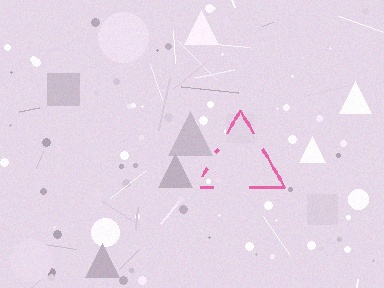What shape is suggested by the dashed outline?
The dashed outline suggests a triangle.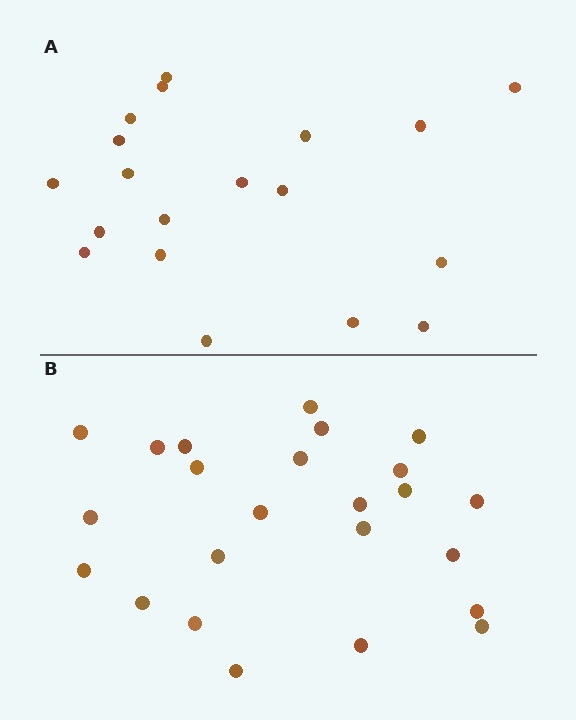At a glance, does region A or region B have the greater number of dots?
Region B (the bottom region) has more dots.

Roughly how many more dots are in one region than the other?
Region B has about 5 more dots than region A.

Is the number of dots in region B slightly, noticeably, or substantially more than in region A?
Region B has noticeably more, but not dramatically so. The ratio is roughly 1.3 to 1.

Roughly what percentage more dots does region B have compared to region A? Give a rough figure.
About 25% more.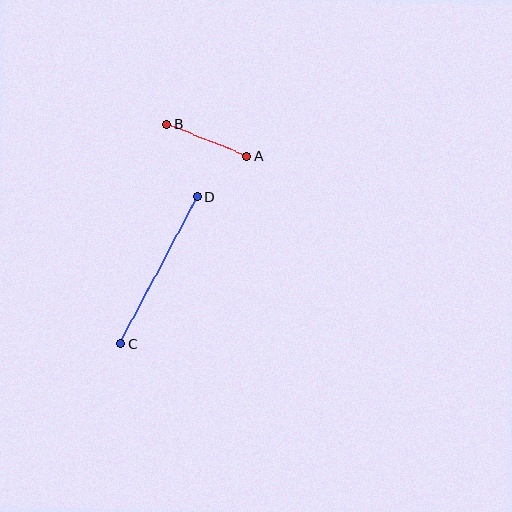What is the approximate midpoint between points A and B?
The midpoint is at approximately (207, 140) pixels.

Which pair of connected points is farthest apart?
Points C and D are farthest apart.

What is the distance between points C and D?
The distance is approximately 166 pixels.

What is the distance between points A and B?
The distance is approximately 87 pixels.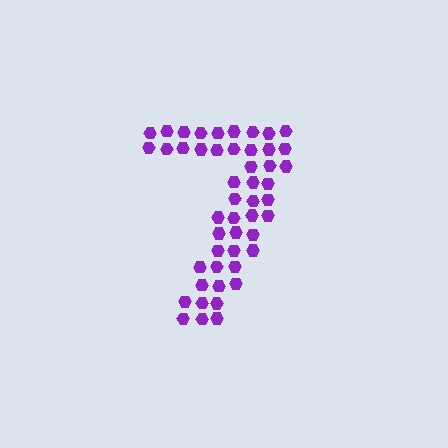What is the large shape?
The large shape is the digit 7.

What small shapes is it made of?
It is made of small hexagons.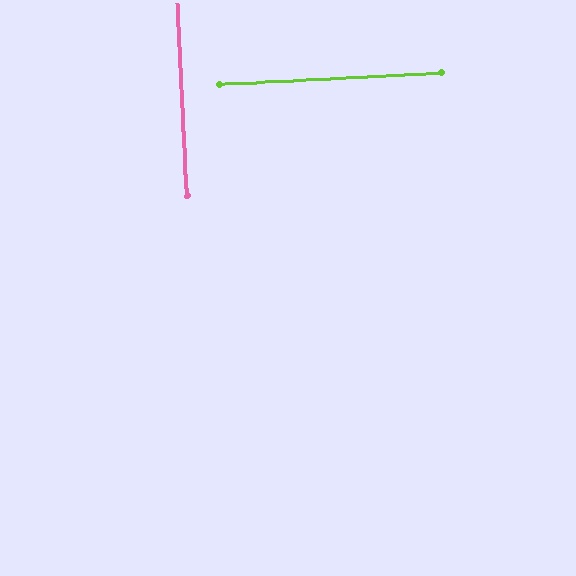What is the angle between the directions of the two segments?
Approximately 90 degrees.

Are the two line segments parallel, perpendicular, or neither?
Perpendicular — they meet at approximately 90°.